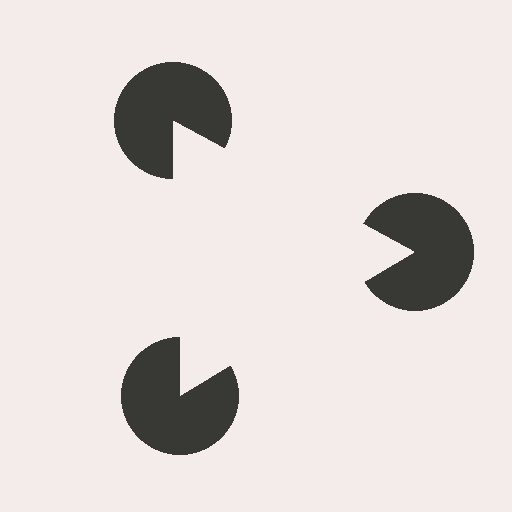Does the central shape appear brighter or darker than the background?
It typically appears slightly brighter than the background, even though no actual brightness change is drawn.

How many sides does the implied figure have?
3 sides.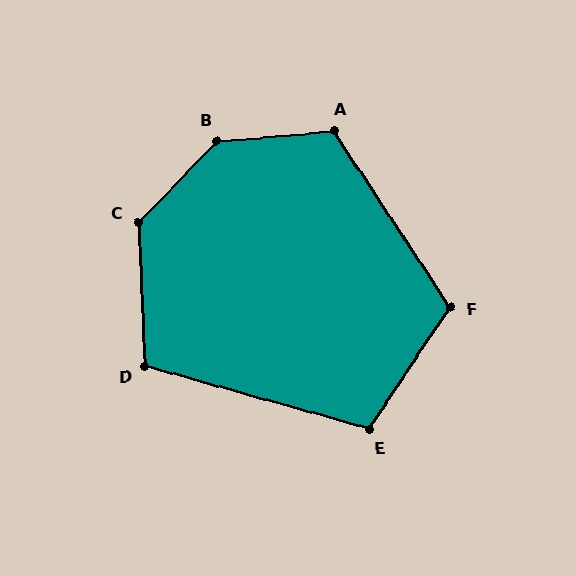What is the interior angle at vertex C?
Approximately 134 degrees (obtuse).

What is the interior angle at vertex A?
Approximately 119 degrees (obtuse).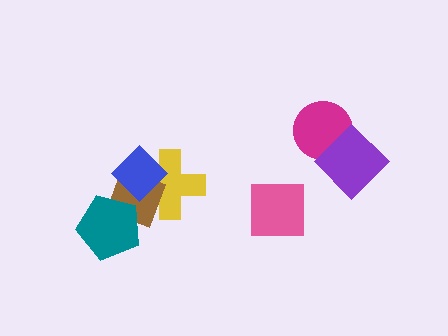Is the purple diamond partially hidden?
No, no other shape covers it.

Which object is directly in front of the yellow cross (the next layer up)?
The brown diamond is directly in front of the yellow cross.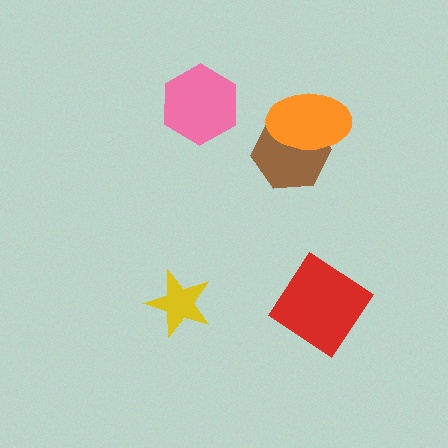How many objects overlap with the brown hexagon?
1 object overlaps with the brown hexagon.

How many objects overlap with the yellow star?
0 objects overlap with the yellow star.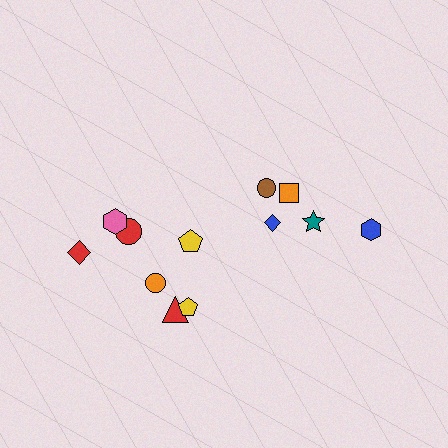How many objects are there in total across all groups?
There are 12 objects.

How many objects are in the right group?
There are 5 objects.